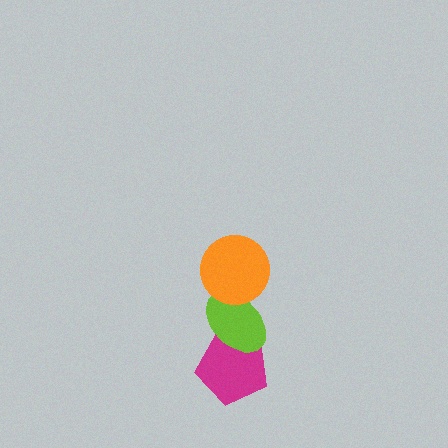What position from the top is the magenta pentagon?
The magenta pentagon is 3rd from the top.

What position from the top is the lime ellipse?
The lime ellipse is 2nd from the top.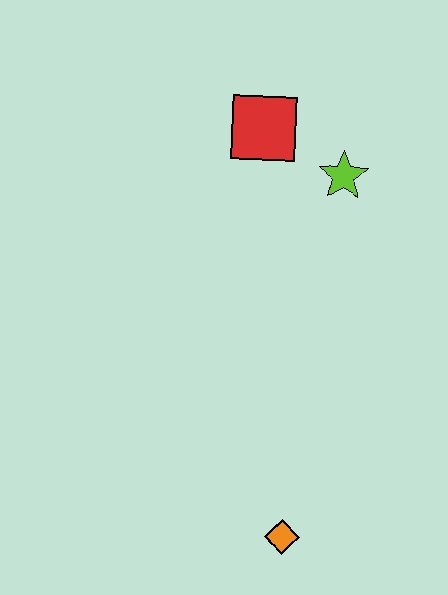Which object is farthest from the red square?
The orange diamond is farthest from the red square.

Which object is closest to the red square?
The lime star is closest to the red square.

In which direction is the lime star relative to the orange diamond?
The lime star is above the orange diamond.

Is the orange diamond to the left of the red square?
No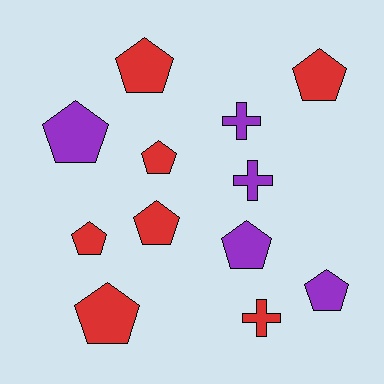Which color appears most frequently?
Red, with 7 objects.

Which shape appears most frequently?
Pentagon, with 9 objects.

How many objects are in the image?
There are 12 objects.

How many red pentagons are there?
There are 6 red pentagons.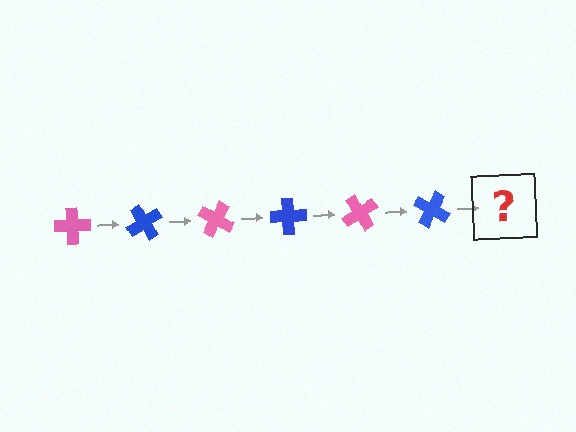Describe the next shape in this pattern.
It should be a pink cross, rotated 360 degrees from the start.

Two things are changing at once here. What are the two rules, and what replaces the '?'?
The two rules are that it rotates 60 degrees each step and the color cycles through pink and blue. The '?' should be a pink cross, rotated 360 degrees from the start.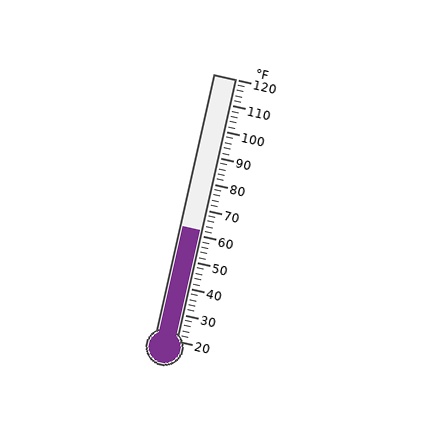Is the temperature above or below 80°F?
The temperature is below 80°F.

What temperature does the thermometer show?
The thermometer shows approximately 62°F.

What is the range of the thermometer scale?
The thermometer scale ranges from 20°F to 120°F.